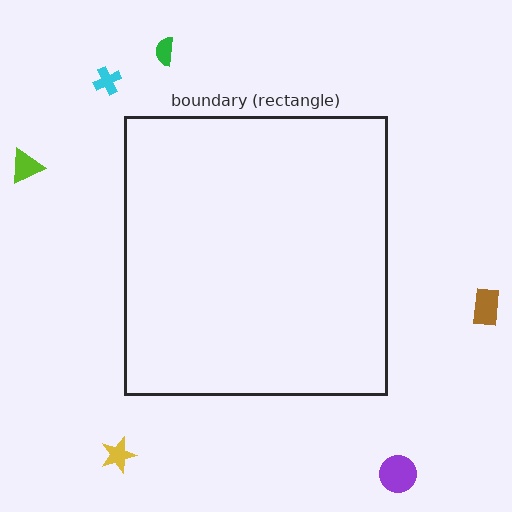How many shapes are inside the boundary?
0 inside, 6 outside.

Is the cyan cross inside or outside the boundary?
Outside.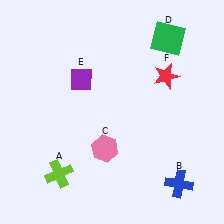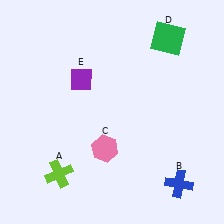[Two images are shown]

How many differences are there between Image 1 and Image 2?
There is 1 difference between the two images.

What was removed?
The red star (F) was removed in Image 2.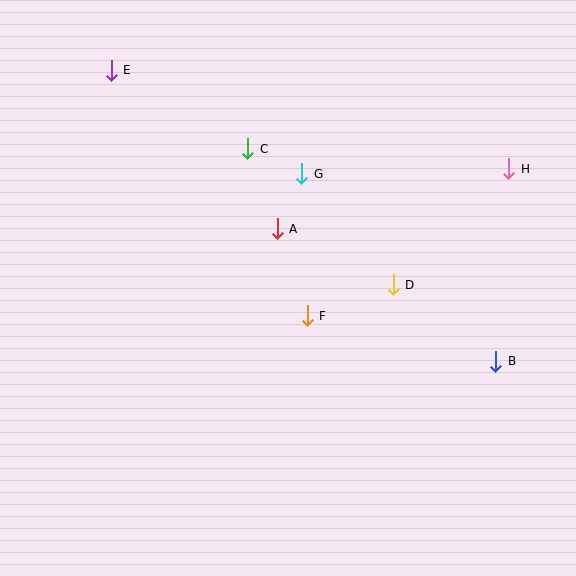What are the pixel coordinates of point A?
Point A is at (277, 229).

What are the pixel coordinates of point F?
Point F is at (307, 316).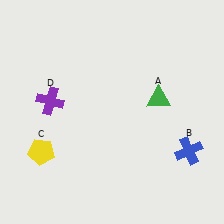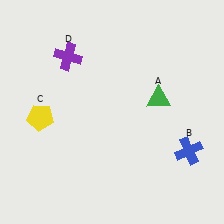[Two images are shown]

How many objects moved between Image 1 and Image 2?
2 objects moved between the two images.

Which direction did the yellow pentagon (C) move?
The yellow pentagon (C) moved up.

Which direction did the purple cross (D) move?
The purple cross (D) moved up.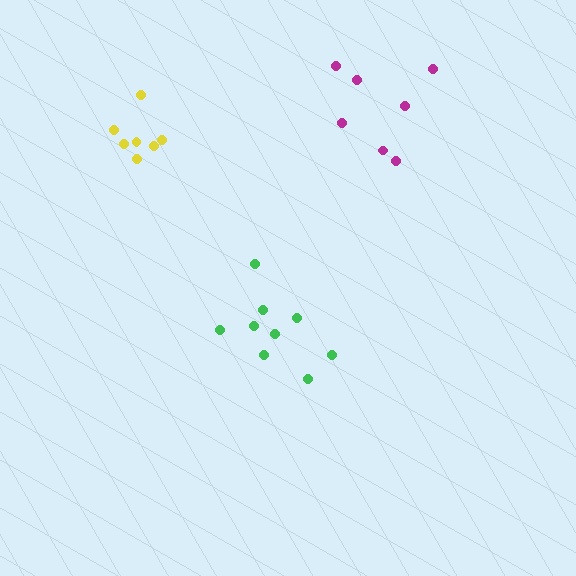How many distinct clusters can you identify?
There are 3 distinct clusters.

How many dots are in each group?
Group 1: 9 dots, Group 2: 7 dots, Group 3: 7 dots (23 total).